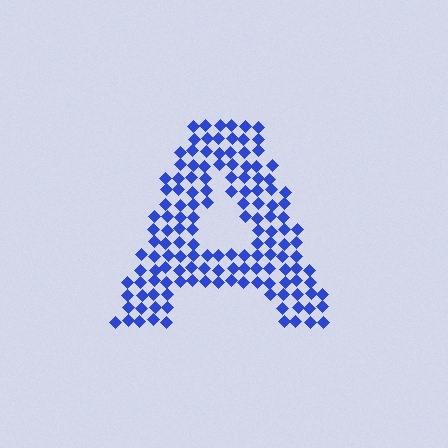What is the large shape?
The large shape is the letter A.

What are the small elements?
The small elements are diamonds.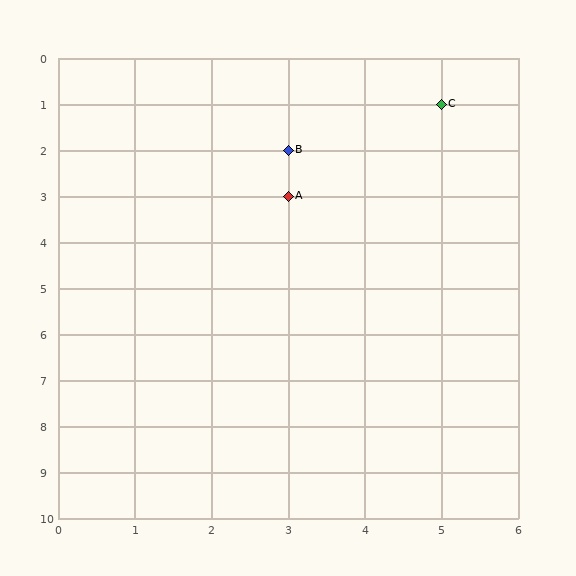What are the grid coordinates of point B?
Point B is at grid coordinates (3, 2).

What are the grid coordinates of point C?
Point C is at grid coordinates (5, 1).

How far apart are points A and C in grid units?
Points A and C are 2 columns and 2 rows apart (about 2.8 grid units diagonally).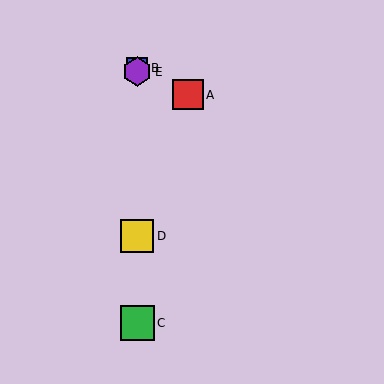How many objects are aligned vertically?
4 objects (B, C, D, E) are aligned vertically.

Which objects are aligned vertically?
Objects B, C, D, E are aligned vertically.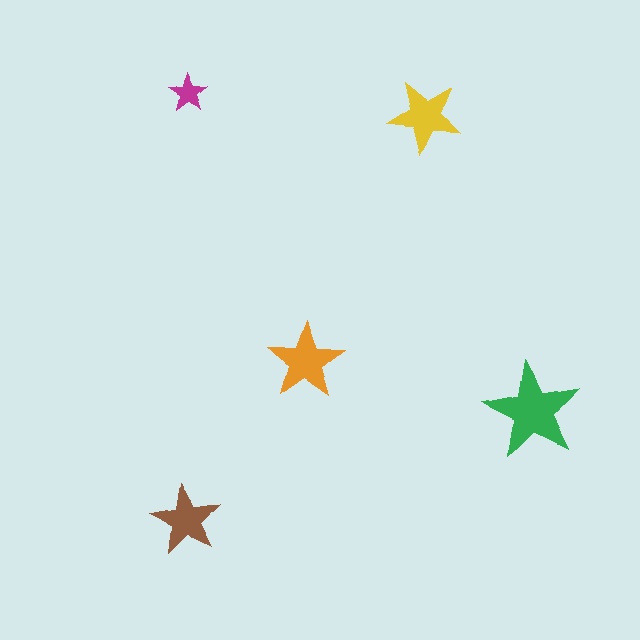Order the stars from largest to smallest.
the green one, the orange one, the yellow one, the brown one, the magenta one.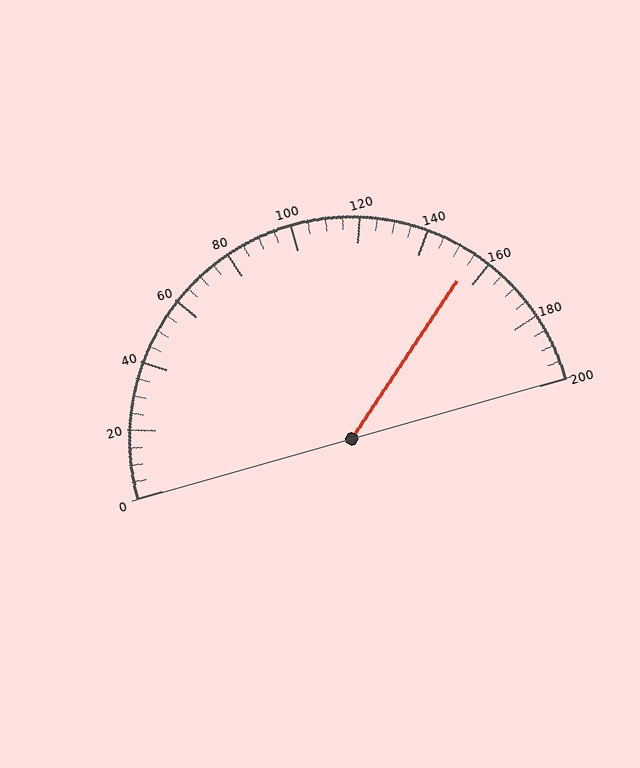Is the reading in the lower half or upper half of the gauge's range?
The reading is in the upper half of the range (0 to 200).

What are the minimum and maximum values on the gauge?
The gauge ranges from 0 to 200.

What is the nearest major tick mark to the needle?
The nearest major tick mark is 160.